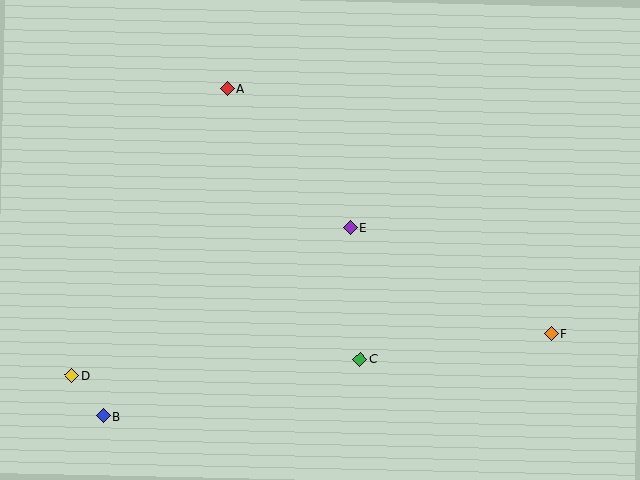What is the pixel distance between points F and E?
The distance between F and E is 227 pixels.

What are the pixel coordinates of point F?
Point F is at (551, 334).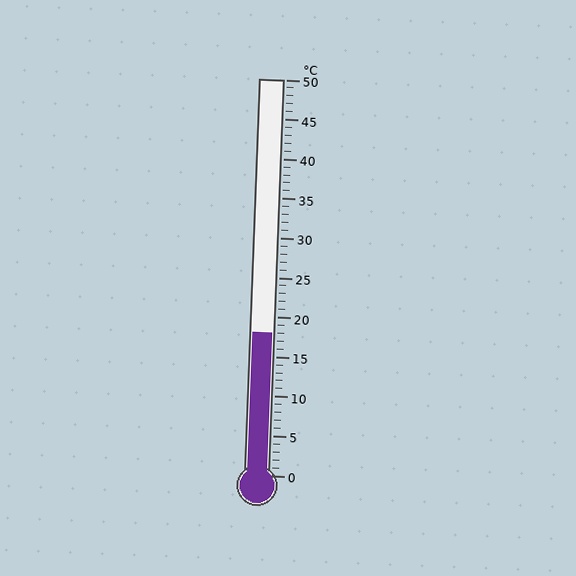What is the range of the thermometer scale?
The thermometer scale ranges from 0°C to 50°C.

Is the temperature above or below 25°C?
The temperature is below 25°C.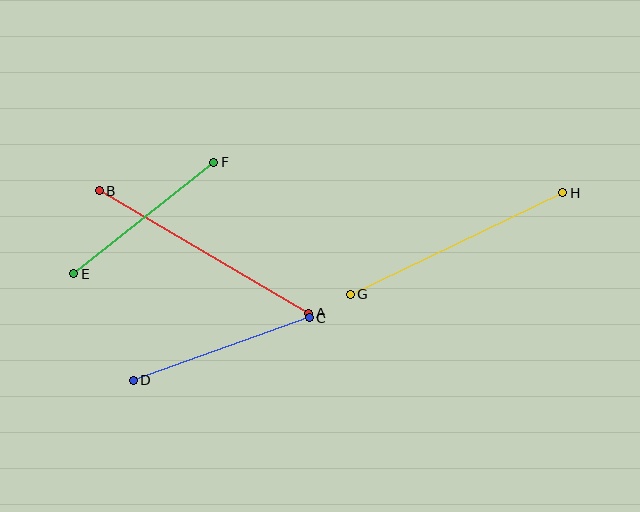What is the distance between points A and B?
The distance is approximately 243 pixels.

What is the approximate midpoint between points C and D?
The midpoint is at approximately (221, 349) pixels.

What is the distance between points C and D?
The distance is approximately 187 pixels.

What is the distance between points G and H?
The distance is approximately 235 pixels.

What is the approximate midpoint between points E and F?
The midpoint is at approximately (144, 218) pixels.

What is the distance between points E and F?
The distance is approximately 179 pixels.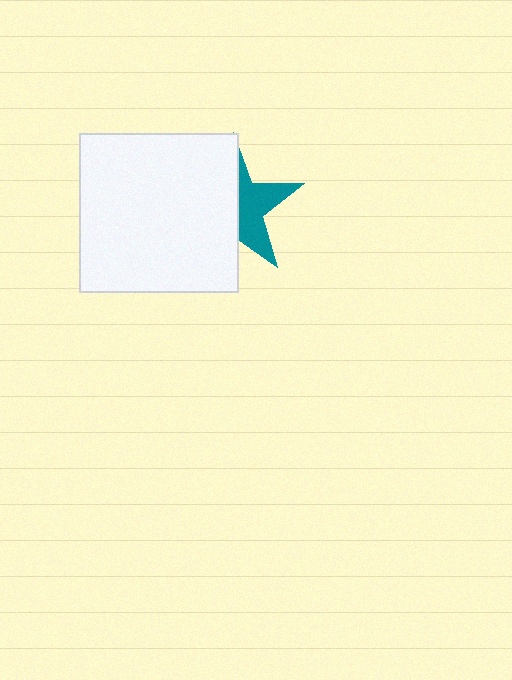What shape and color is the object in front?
The object in front is a white square.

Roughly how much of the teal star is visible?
A small part of it is visible (roughly 42%).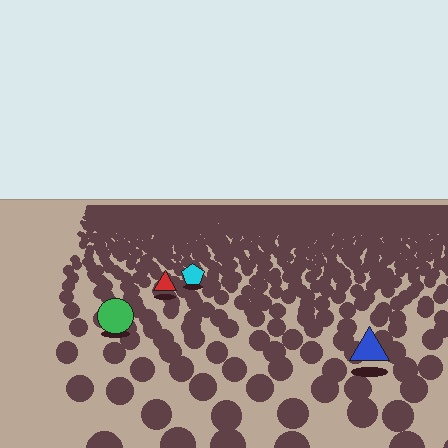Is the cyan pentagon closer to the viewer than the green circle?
No. The green circle is closer — you can tell from the texture gradient: the ground texture is coarser near it.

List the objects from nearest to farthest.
From nearest to farthest: the blue triangle, the green circle, the red triangle, the cyan pentagon.